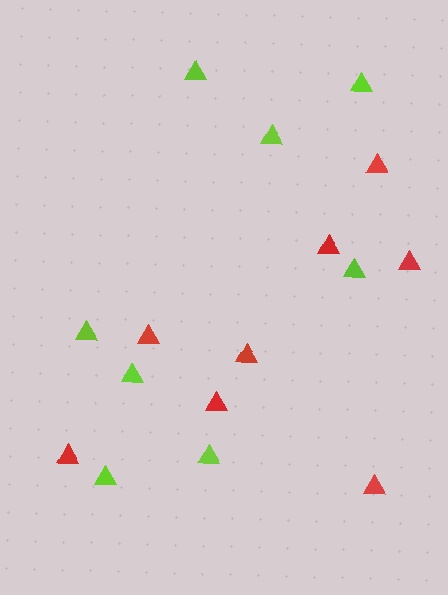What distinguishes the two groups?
There are 2 groups: one group of red triangles (8) and one group of lime triangles (8).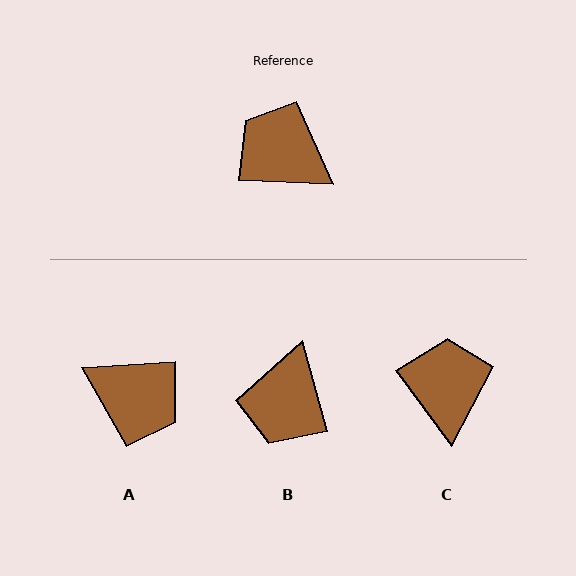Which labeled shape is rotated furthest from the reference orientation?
A, about 174 degrees away.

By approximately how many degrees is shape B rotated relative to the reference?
Approximately 108 degrees counter-clockwise.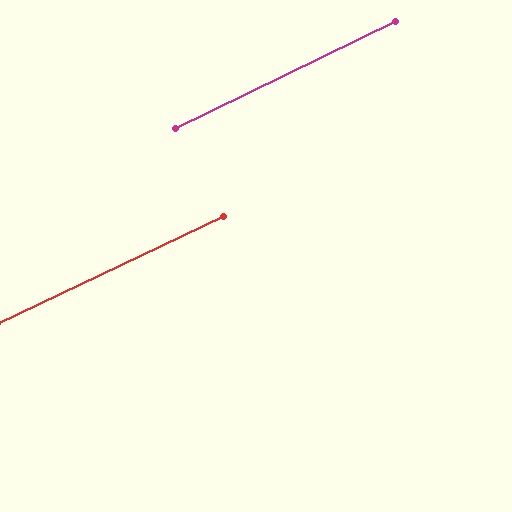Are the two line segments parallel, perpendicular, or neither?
Parallel — their directions differ by only 0.8°.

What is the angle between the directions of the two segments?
Approximately 1 degree.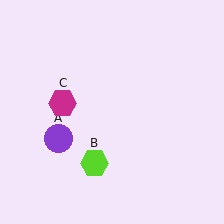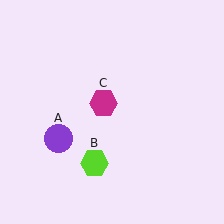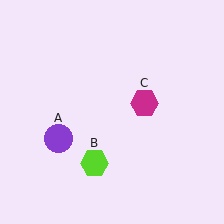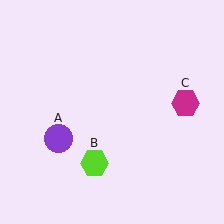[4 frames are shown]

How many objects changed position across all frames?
1 object changed position: magenta hexagon (object C).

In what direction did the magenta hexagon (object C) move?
The magenta hexagon (object C) moved right.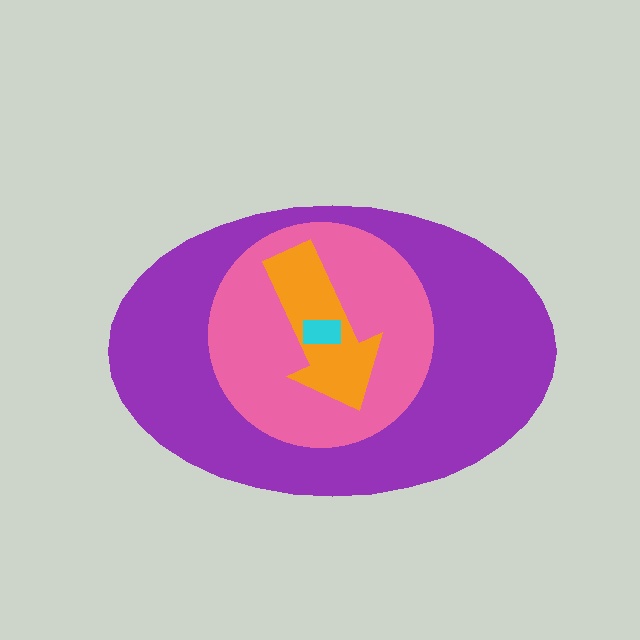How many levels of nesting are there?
4.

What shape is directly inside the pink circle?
The orange arrow.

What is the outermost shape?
The purple ellipse.